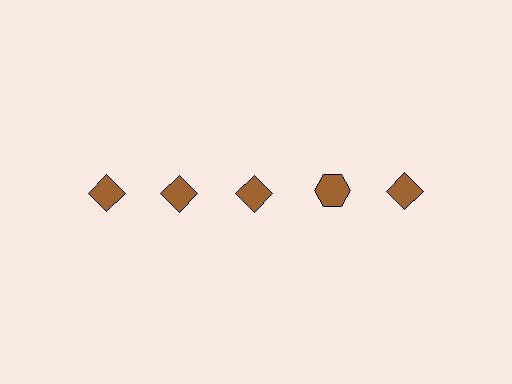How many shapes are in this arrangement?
There are 5 shapes arranged in a grid pattern.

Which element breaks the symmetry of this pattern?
The brown hexagon in the top row, second from right column breaks the symmetry. All other shapes are brown diamonds.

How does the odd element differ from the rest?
It has a different shape: hexagon instead of diamond.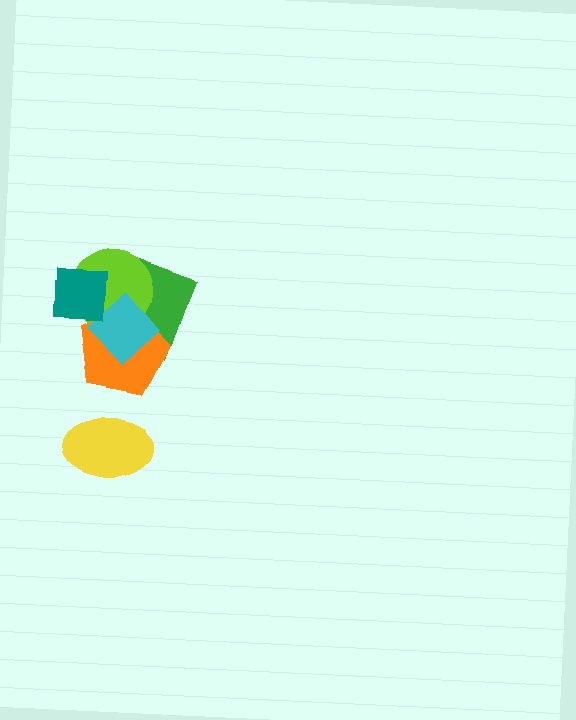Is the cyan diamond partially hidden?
Yes, it is partially covered by another shape.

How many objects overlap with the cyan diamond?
4 objects overlap with the cyan diamond.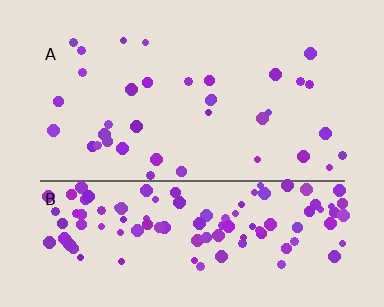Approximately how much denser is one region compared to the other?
Approximately 3.4× — region B over region A.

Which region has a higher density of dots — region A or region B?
B (the bottom).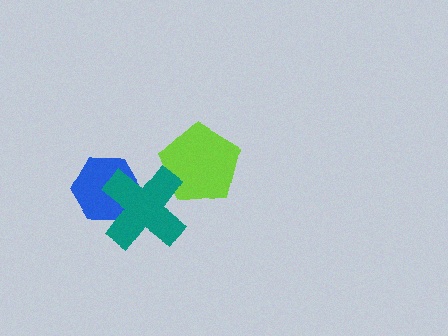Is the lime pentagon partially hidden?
Yes, it is partially covered by another shape.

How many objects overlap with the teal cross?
2 objects overlap with the teal cross.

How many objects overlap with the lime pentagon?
1 object overlaps with the lime pentagon.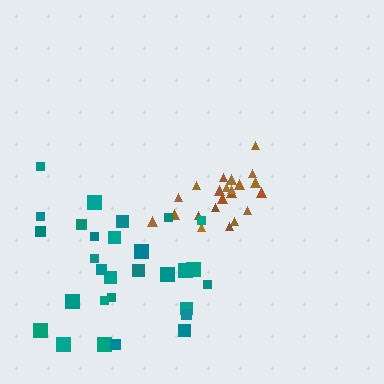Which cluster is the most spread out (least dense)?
Teal.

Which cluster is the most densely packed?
Brown.